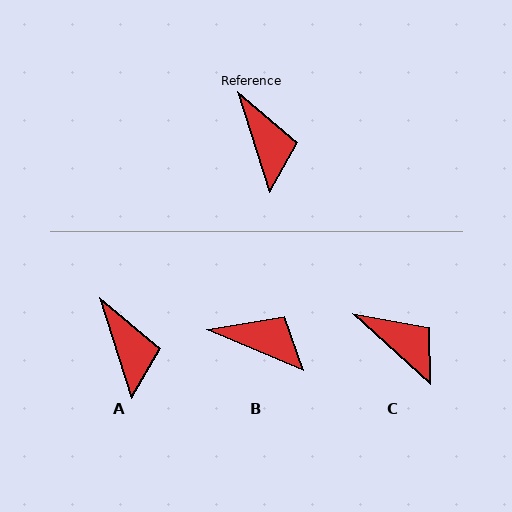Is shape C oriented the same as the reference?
No, it is off by about 30 degrees.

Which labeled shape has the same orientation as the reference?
A.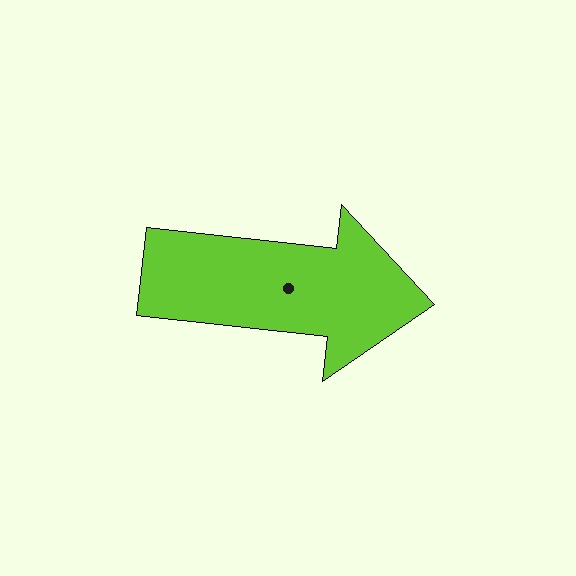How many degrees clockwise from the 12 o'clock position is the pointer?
Approximately 96 degrees.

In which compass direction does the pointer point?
East.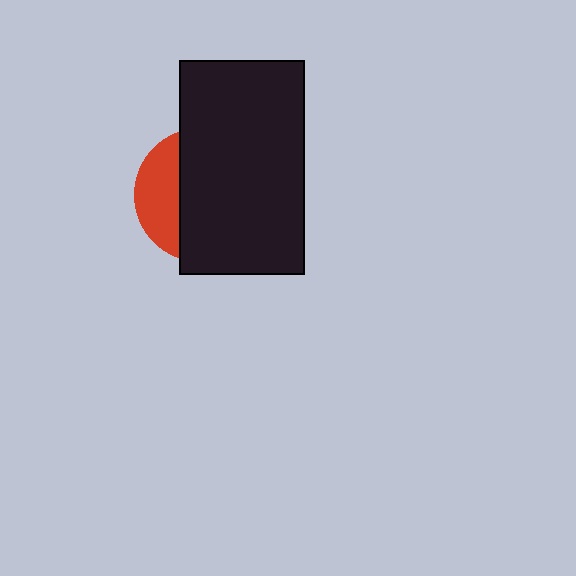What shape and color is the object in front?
The object in front is a black rectangle.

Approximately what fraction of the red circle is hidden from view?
Roughly 70% of the red circle is hidden behind the black rectangle.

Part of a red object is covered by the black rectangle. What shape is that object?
It is a circle.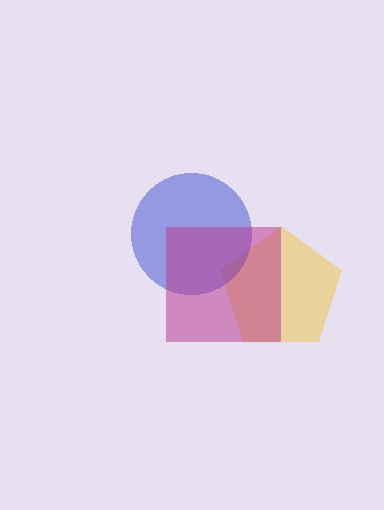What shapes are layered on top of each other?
The layered shapes are: a yellow pentagon, a blue circle, a magenta square.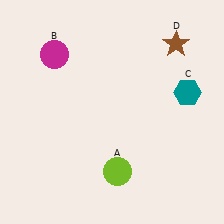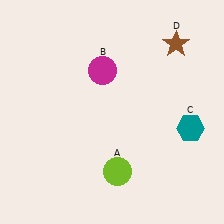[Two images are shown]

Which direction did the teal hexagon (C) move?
The teal hexagon (C) moved down.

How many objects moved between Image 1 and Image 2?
2 objects moved between the two images.